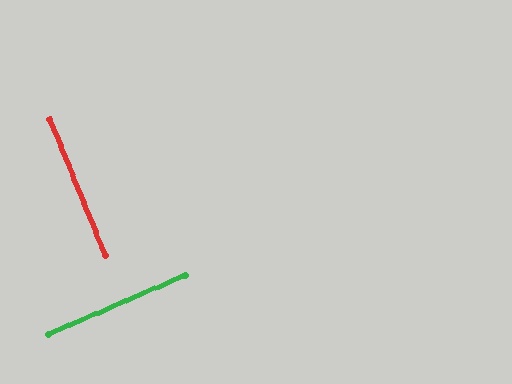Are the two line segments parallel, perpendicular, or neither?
Perpendicular — they meet at approximately 89°.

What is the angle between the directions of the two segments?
Approximately 89 degrees.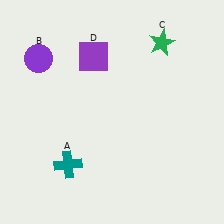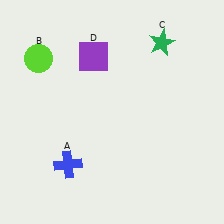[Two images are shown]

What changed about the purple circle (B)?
In Image 1, B is purple. In Image 2, it changed to lime.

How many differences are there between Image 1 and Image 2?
There are 2 differences between the two images.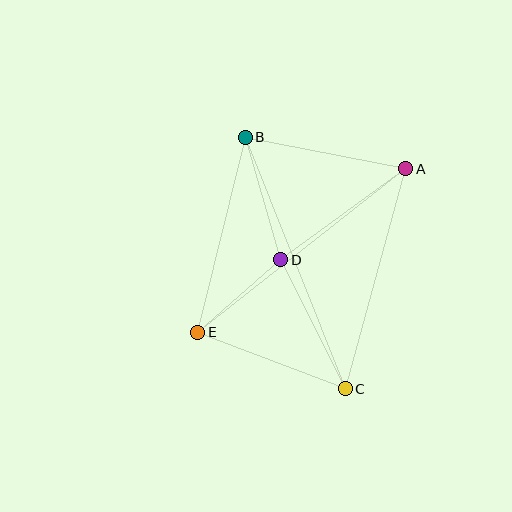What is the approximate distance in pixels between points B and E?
The distance between B and E is approximately 201 pixels.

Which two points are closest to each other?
Points D and E are closest to each other.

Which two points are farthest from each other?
Points B and C are farthest from each other.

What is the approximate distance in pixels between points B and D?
The distance between B and D is approximately 128 pixels.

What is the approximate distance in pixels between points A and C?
The distance between A and C is approximately 229 pixels.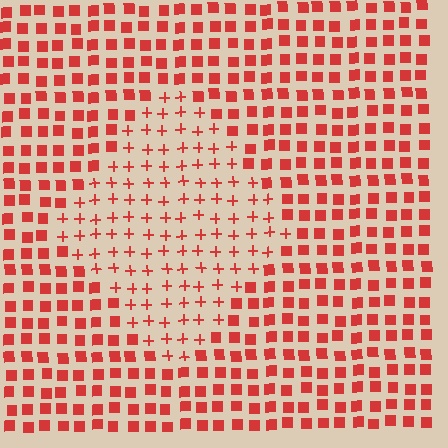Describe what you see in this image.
The image is filled with small red elements arranged in a uniform grid. A diamond-shaped region contains plus signs, while the surrounding area contains squares. The boundary is defined purely by the change in element shape.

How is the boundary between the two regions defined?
The boundary is defined by a change in element shape: plus signs inside vs. squares outside. All elements share the same color and spacing.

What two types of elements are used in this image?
The image uses plus signs inside the diamond region and squares outside it.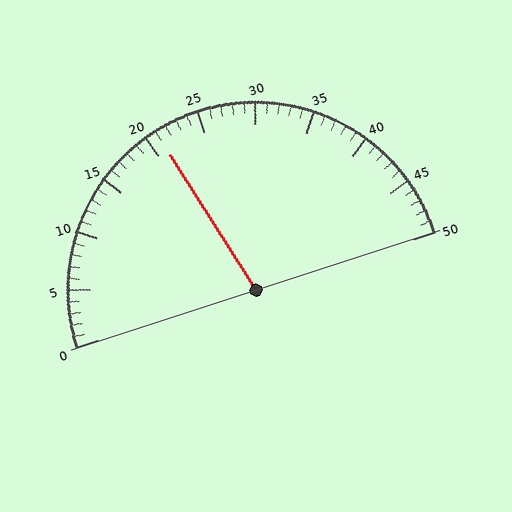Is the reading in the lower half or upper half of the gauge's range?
The reading is in the lower half of the range (0 to 50).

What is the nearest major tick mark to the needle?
The nearest major tick mark is 20.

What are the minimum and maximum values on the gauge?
The gauge ranges from 0 to 50.